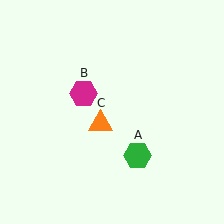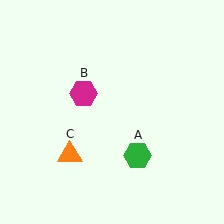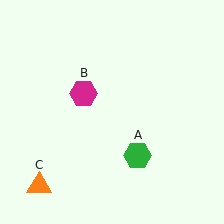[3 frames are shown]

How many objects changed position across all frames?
1 object changed position: orange triangle (object C).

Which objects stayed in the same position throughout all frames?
Green hexagon (object A) and magenta hexagon (object B) remained stationary.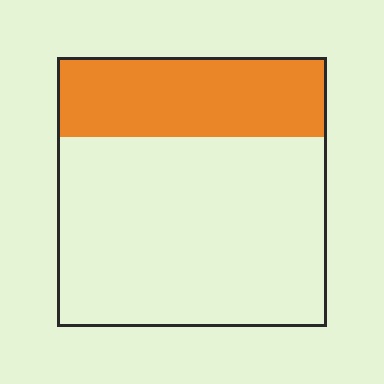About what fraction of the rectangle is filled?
About one third (1/3).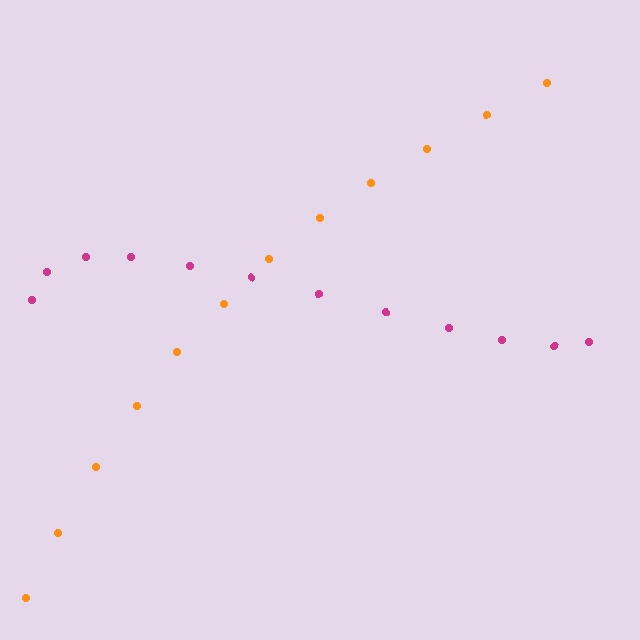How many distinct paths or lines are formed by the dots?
There are 2 distinct paths.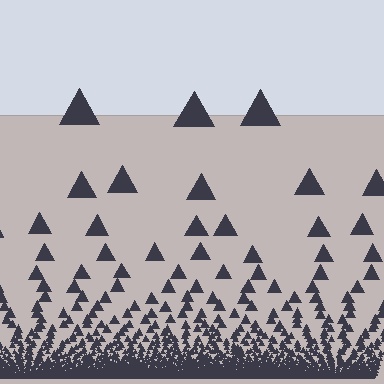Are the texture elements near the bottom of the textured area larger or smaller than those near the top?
Smaller. The gradient is inverted — elements near the bottom are smaller and denser.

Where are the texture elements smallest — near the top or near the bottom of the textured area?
Near the bottom.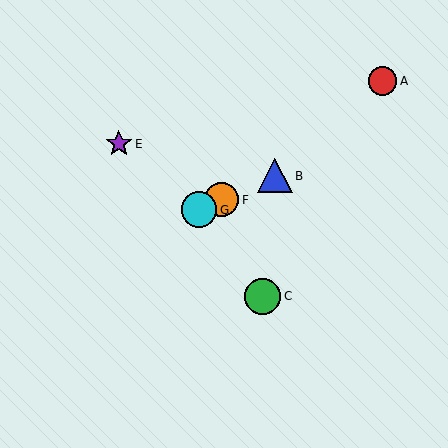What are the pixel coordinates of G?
Object G is at (199, 210).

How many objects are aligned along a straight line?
4 objects (B, D, F, G) are aligned along a straight line.